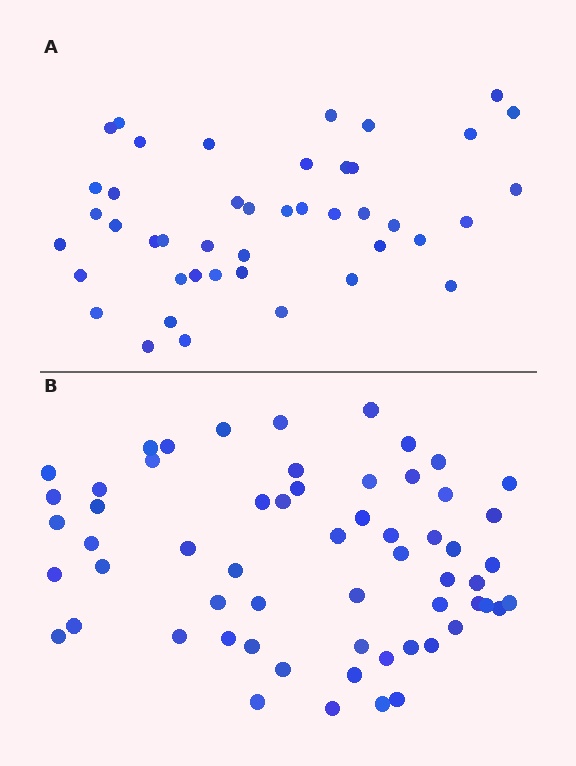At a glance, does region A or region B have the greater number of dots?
Region B (the bottom region) has more dots.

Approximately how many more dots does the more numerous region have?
Region B has approximately 15 more dots than region A.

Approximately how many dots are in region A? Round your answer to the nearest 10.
About 40 dots. (The exact count is 44, which rounds to 40.)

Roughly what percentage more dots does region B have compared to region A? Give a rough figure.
About 35% more.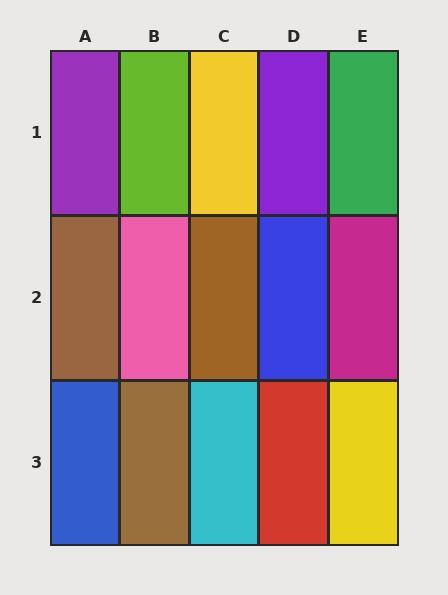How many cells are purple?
2 cells are purple.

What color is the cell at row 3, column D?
Red.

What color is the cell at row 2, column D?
Blue.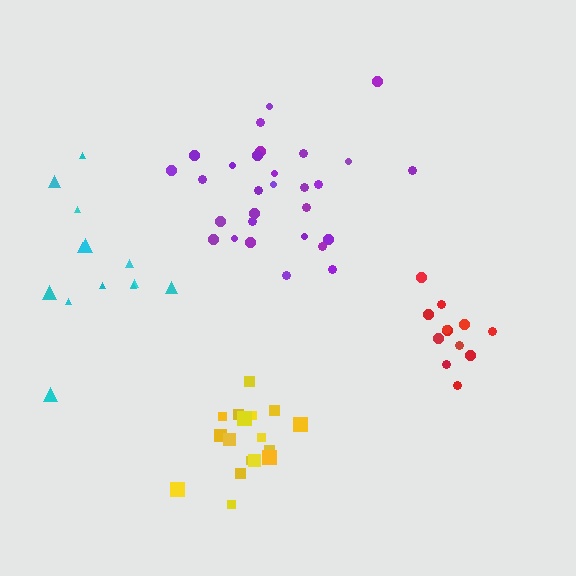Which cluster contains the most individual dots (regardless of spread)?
Purple (29).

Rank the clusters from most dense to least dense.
red, yellow, purple, cyan.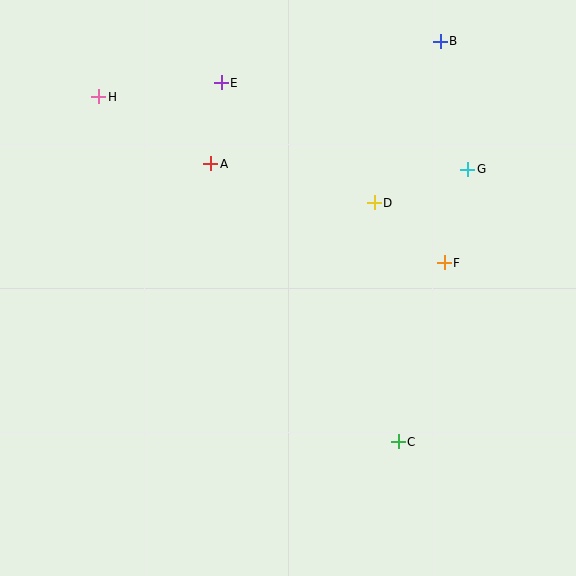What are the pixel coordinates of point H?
Point H is at (99, 97).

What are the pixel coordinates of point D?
Point D is at (374, 203).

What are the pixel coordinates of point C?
Point C is at (398, 442).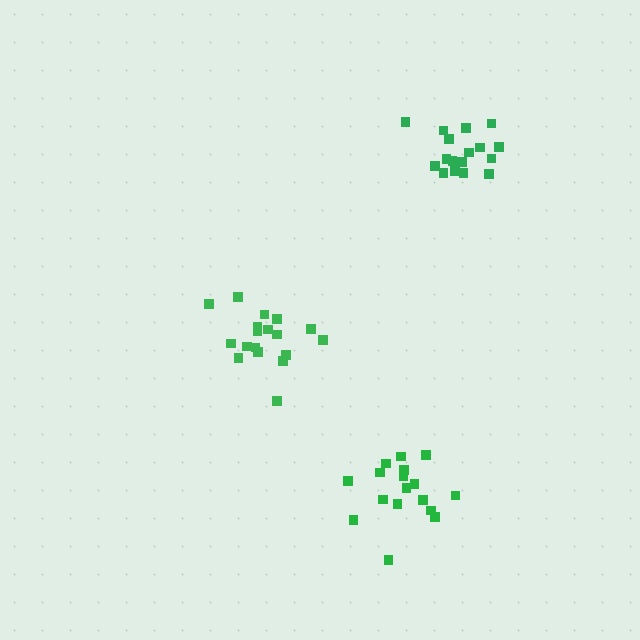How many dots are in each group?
Group 1: 18 dots, Group 2: 17 dots, Group 3: 18 dots (53 total).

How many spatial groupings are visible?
There are 3 spatial groupings.